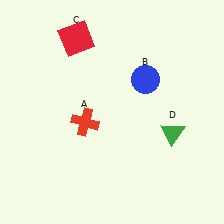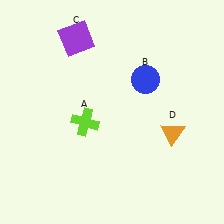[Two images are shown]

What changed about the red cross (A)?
In Image 1, A is red. In Image 2, it changed to lime.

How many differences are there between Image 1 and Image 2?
There are 3 differences between the two images.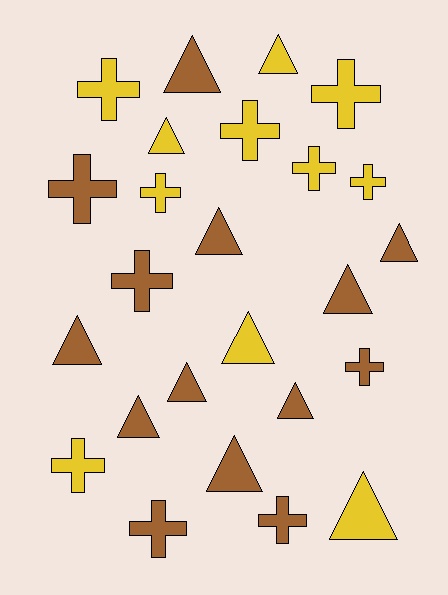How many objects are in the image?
There are 25 objects.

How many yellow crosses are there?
There are 7 yellow crosses.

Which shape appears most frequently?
Triangle, with 13 objects.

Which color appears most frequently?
Brown, with 14 objects.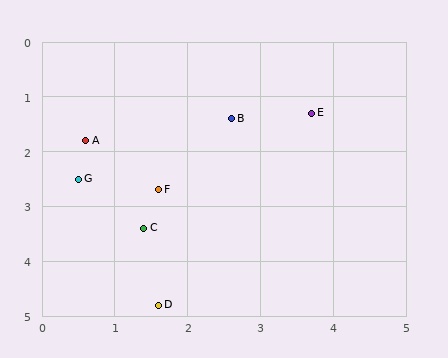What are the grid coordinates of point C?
Point C is at approximately (1.4, 3.4).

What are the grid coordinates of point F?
Point F is at approximately (1.6, 2.7).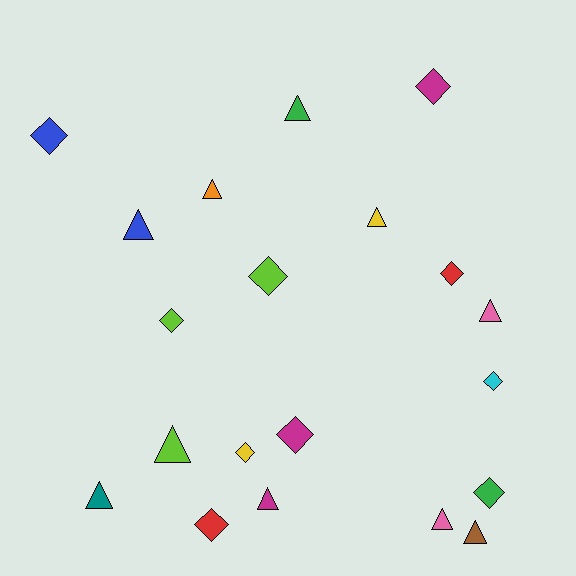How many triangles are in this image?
There are 10 triangles.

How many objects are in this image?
There are 20 objects.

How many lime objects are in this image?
There are 3 lime objects.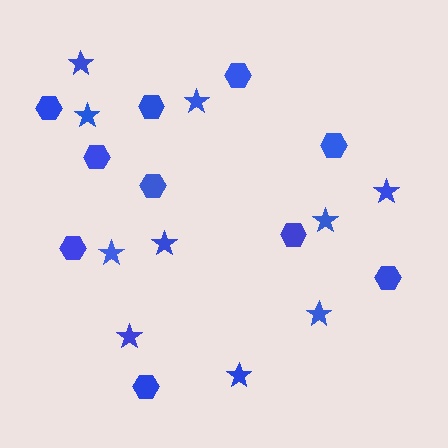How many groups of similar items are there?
There are 2 groups: one group of stars (10) and one group of hexagons (10).